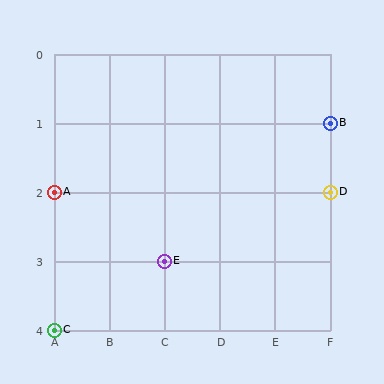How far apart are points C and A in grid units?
Points C and A are 2 rows apart.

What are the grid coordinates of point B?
Point B is at grid coordinates (F, 1).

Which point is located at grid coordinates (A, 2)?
Point A is at (A, 2).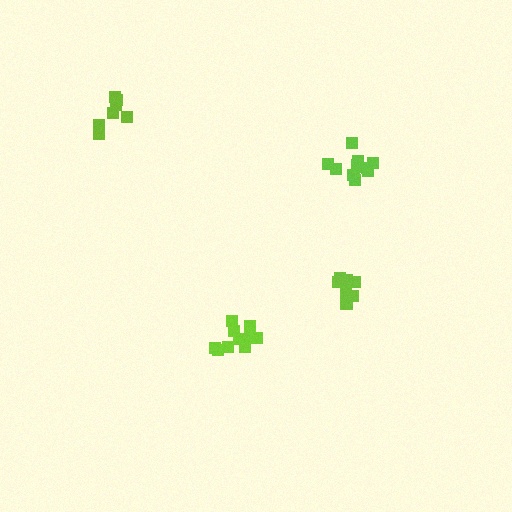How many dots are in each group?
Group 1: 10 dots, Group 2: 8 dots, Group 3: 7 dots, Group 4: 11 dots (36 total).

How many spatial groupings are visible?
There are 4 spatial groupings.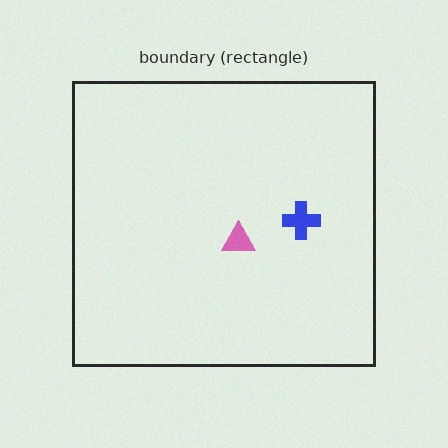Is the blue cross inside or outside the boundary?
Inside.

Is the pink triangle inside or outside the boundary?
Inside.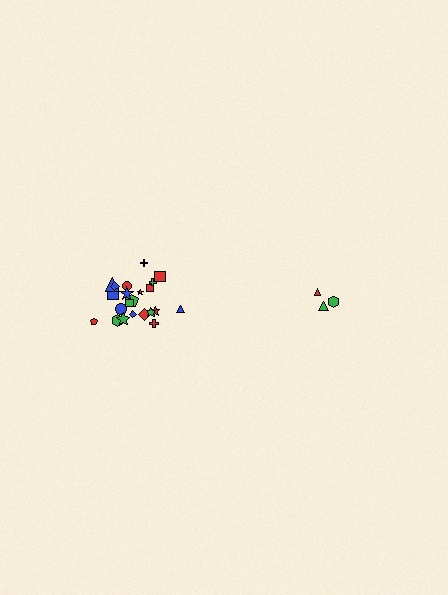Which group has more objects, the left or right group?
The left group.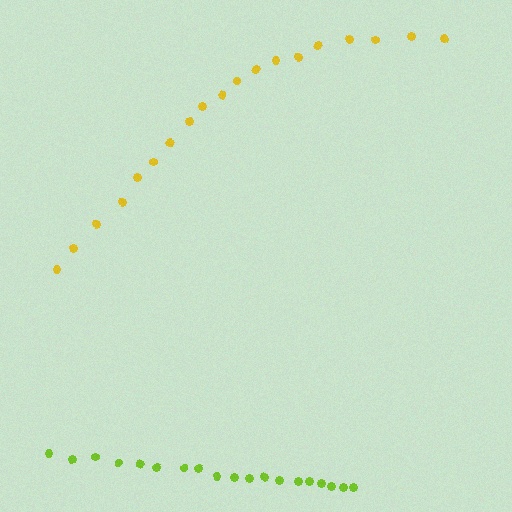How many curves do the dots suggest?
There are 2 distinct paths.